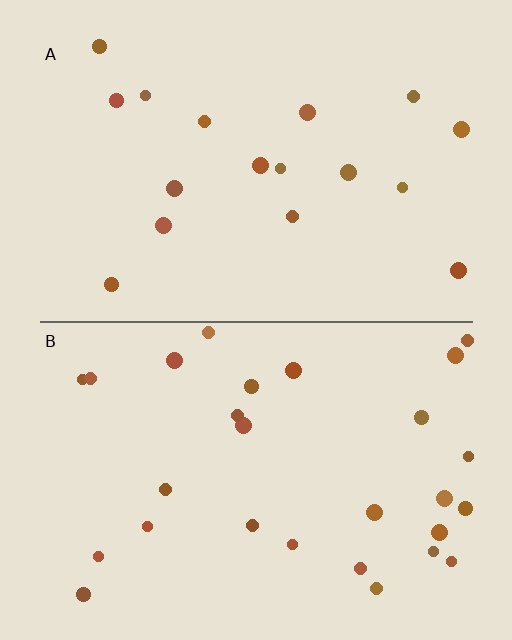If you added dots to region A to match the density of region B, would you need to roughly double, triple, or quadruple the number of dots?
Approximately double.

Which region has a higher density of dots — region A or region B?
B (the bottom).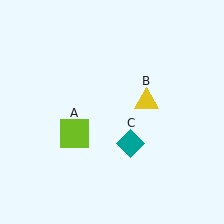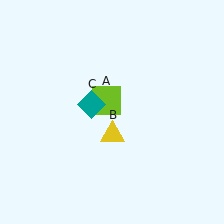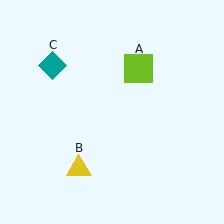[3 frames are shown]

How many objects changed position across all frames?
3 objects changed position: lime square (object A), yellow triangle (object B), teal diamond (object C).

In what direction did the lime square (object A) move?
The lime square (object A) moved up and to the right.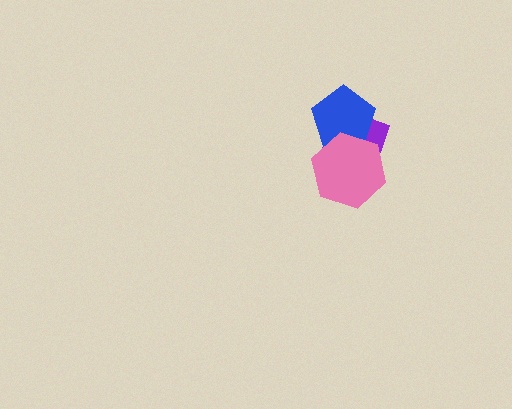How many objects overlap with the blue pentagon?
2 objects overlap with the blue pentagon.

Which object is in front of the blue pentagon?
The pink hexagon is in front of the blue pentagon.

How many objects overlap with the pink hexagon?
2 objects overlap with the pink hexagon.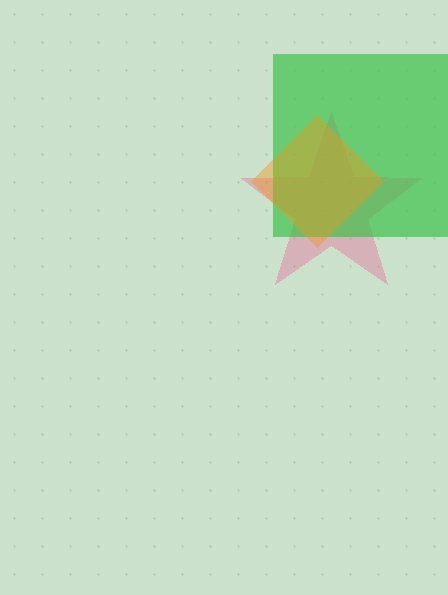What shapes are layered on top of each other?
The layered shapes are: a pink star, a green square, an orange diamond.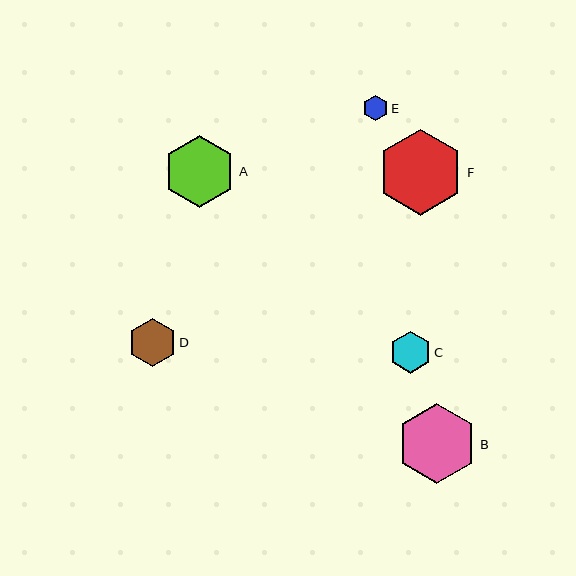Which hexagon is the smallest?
Hexagon E is the smallest with a size of approximately 25 pixels.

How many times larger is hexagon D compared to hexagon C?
Hexagon D is approximately 1.1 times the size of hexagon C.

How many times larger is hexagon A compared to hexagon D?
Hexagon A is approximately 1.5 times the size of hexagon D.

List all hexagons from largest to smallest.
From largest to smallest: F, B, A, D, C, E.